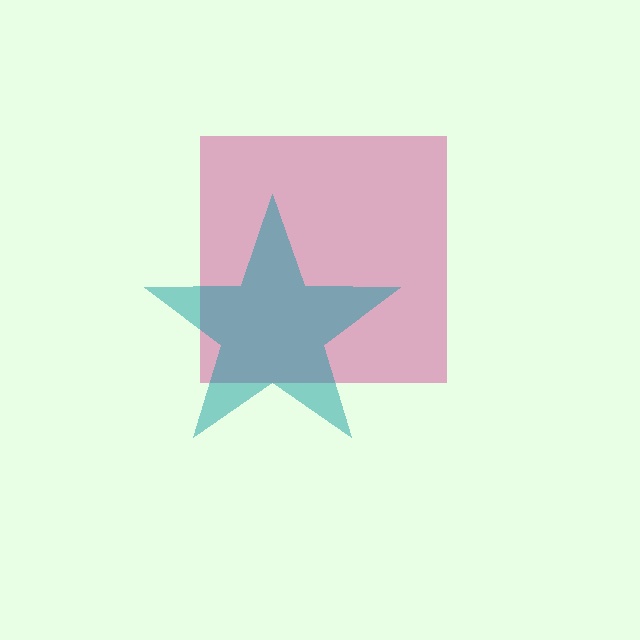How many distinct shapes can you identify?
There are 2 distinct shapes: a magenta square, a teal star.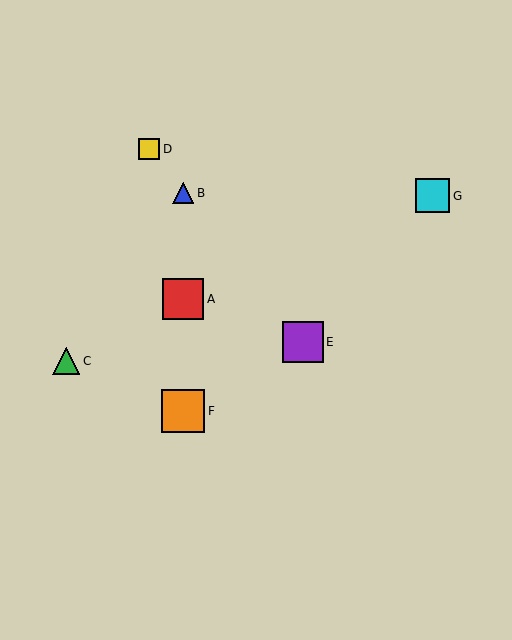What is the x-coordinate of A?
Object A is at x≈183.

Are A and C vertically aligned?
No, A is at x≈183 and C is at x≈66.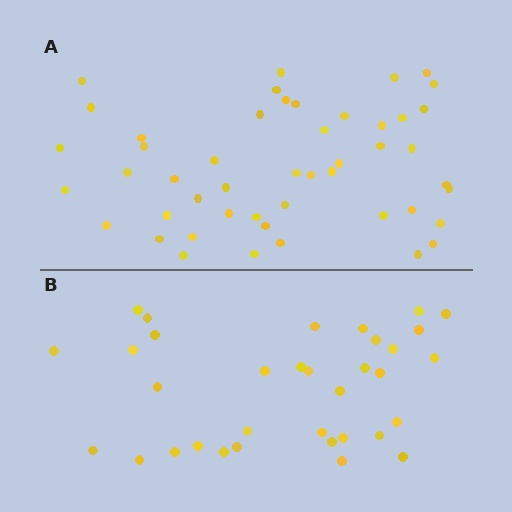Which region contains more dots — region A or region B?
Region A (the top region) has more dots.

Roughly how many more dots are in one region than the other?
Region A has approximately 15 more dots than region B.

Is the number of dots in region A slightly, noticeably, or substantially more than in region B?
Region A has noticeably more, but not dramatically so. The ratio is roughly 1.4 to 1.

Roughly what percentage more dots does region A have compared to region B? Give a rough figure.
About 40% more.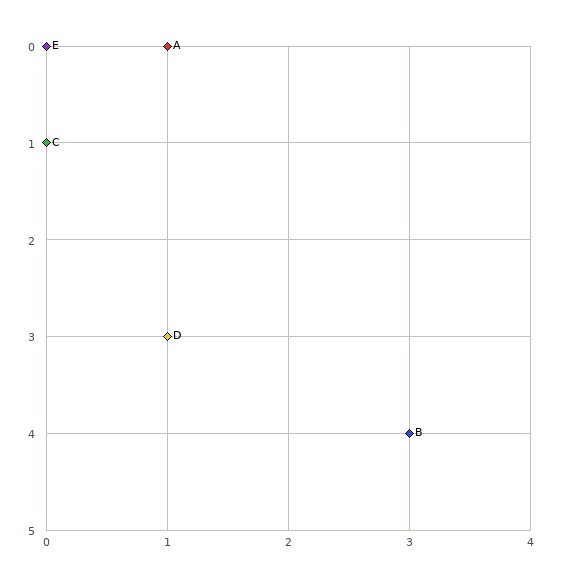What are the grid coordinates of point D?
Point D is at grid coordinates (1, 3).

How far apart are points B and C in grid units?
Points B and C are 3 columns and 3 rows apart (about 4.2 grid units diagonally).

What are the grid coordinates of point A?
Point A is at grid coordinates (1, 0).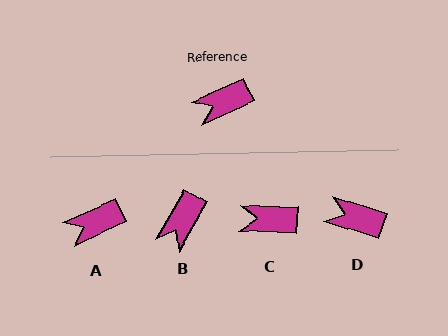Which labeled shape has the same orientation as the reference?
A.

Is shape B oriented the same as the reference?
No, it is off by about 35 degrees.